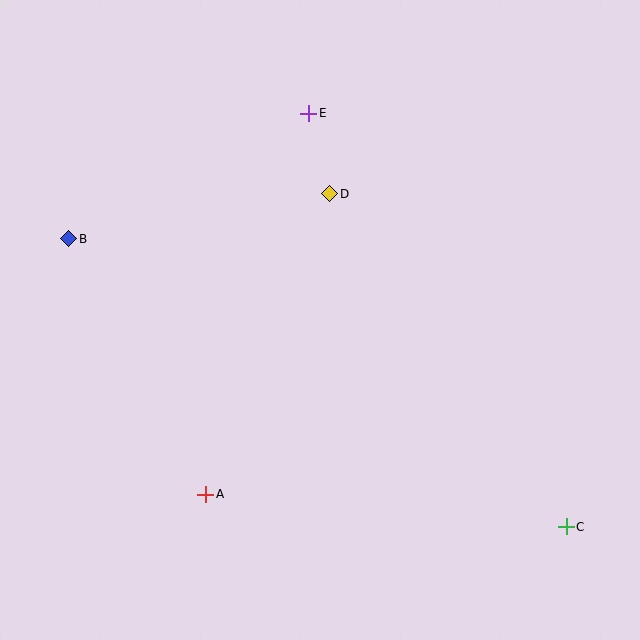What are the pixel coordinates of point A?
Point A is at (206, 494).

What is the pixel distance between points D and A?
The distance between D and A is 325 pixels.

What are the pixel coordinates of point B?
Point B is at (69, 239).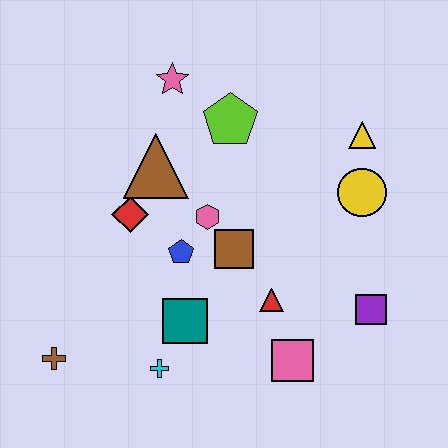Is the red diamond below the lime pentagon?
Yes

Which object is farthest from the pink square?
The pink star is farthest from the pink square.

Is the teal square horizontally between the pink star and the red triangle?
Yes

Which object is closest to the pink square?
The red triangle is closest to the pink square.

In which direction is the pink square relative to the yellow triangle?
The pink square is below the yellow triangle.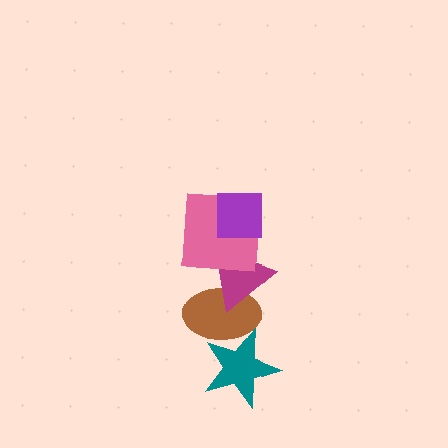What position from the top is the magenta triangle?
The magenta triangle is 3rd from the top.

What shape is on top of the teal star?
The brown ellipse is on top of the teal star.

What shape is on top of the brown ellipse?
The magenta triangle is on top of the brown ellipse.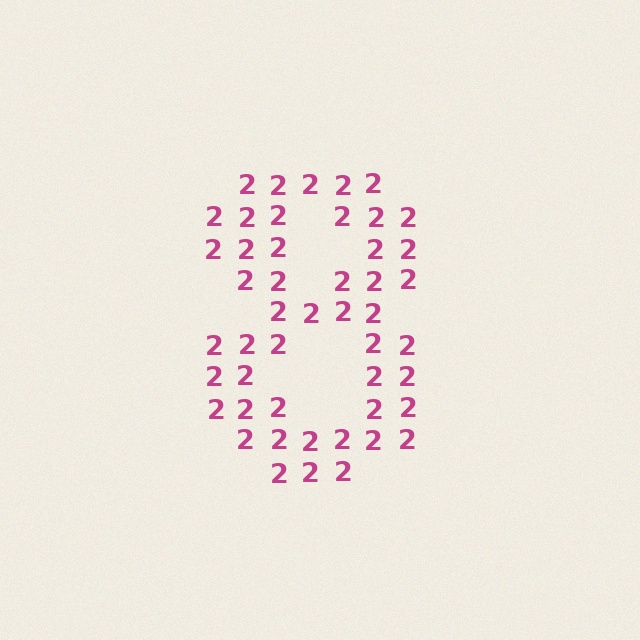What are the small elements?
The small elements are digit 2's.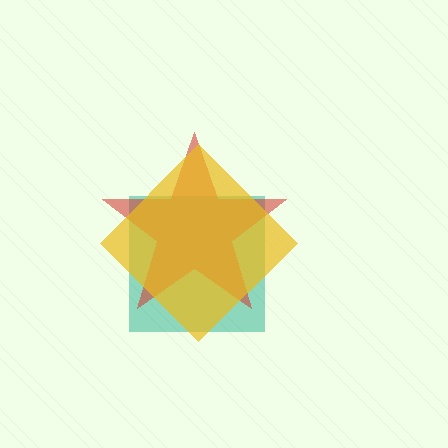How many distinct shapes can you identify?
There are 3 distinct shapes: a teal square, a red star, a yellow diamond.